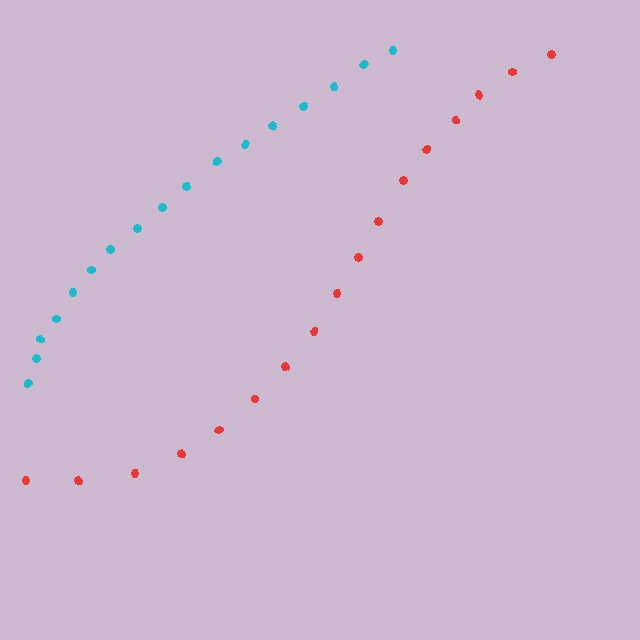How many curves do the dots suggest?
There are 2 distinct paths.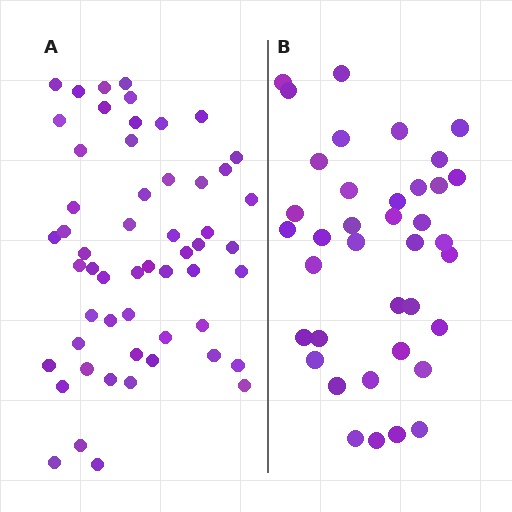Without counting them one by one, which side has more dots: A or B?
Region A (the left region) has more dots.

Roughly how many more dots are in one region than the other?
Region A has approximately 15 more dots than region B.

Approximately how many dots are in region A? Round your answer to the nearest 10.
About 60 dots. (The exact count is 55, which rounds to 60.)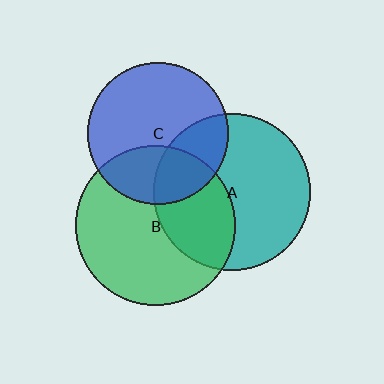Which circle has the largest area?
Circle B (green).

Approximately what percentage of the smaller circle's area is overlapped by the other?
Approximately 30%.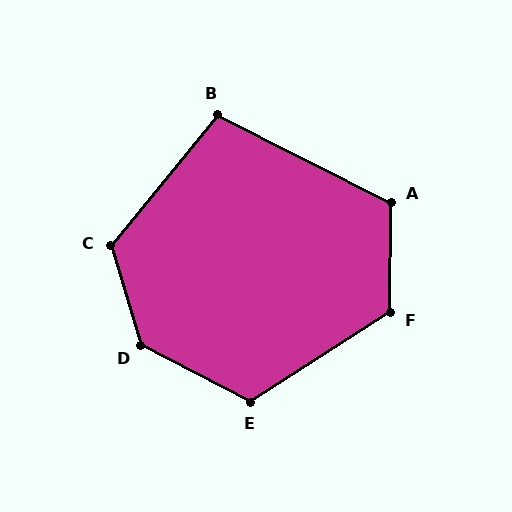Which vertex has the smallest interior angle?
B, at approximately 103 degrees.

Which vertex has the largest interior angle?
D, at approximately 134 degrees.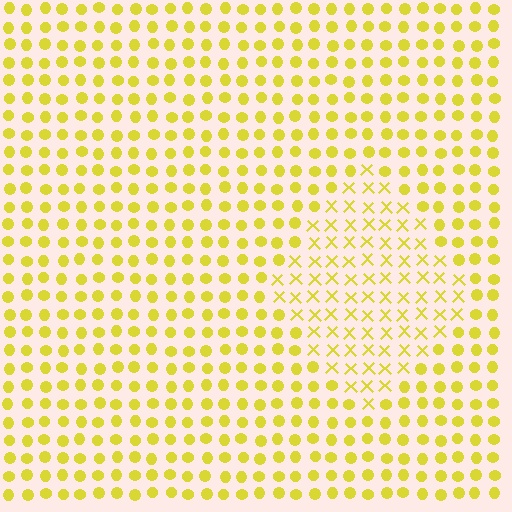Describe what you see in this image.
The image is filled with small yellow elements arranged in a uniform grid. A diamond-shaped region contains X marks, while the surrounding area contains circles. The boundary is defined purely by the change in element shape.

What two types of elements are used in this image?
The image uses X marks inside the diamond region and circles outside it.